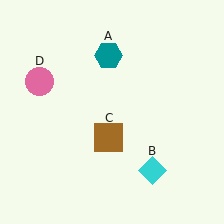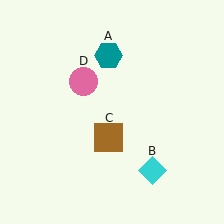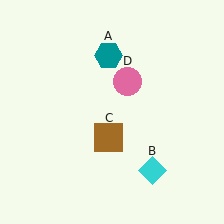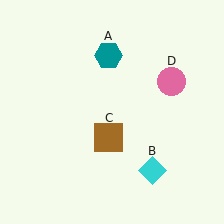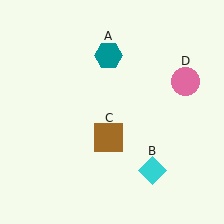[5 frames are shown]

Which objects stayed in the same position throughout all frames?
Teal hexagon (object A) and cyan diamond (object B) and brown square (object C) remained stationary.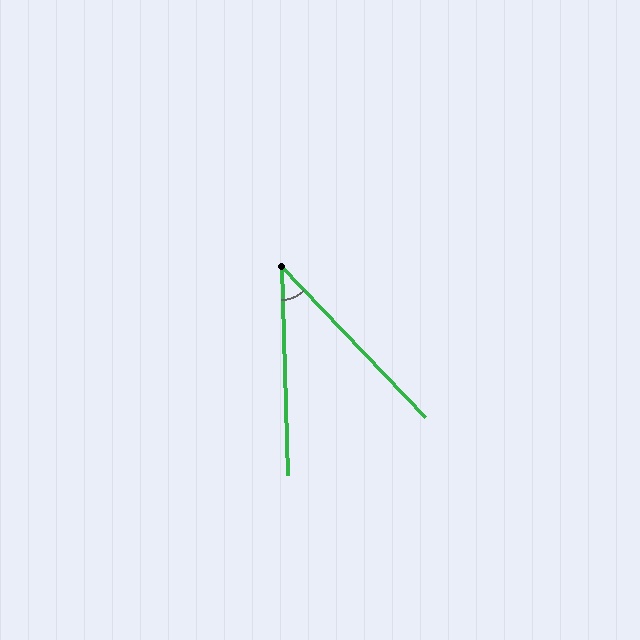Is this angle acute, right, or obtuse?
It is acute.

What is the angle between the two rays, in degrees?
Approximately 42 degrees.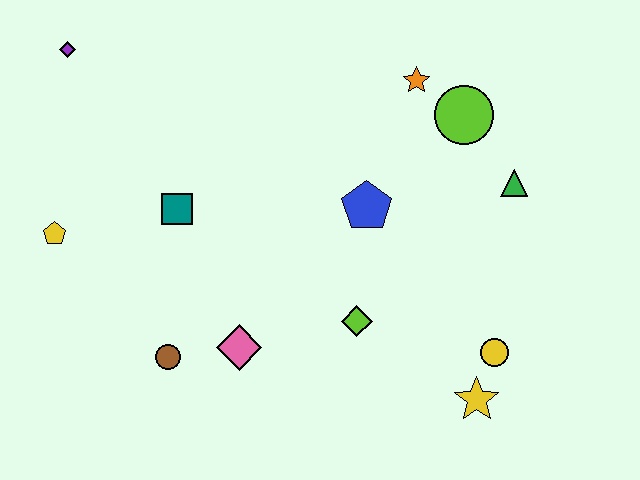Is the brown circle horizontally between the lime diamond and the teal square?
No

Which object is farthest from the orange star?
The yellow pentagon is farthest from the orange star.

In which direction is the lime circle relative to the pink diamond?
The lime circle is above the pink diamond.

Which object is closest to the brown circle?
The pink diamond is closest to the brown circle.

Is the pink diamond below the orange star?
Yes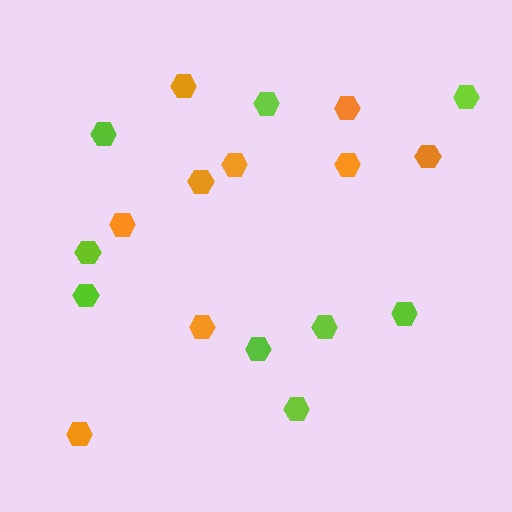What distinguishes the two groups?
There are 2 groups: one group of orange hexagons (9) and one group of lime hexagons (9).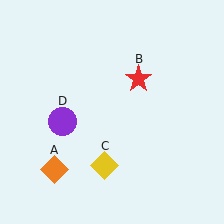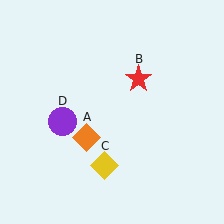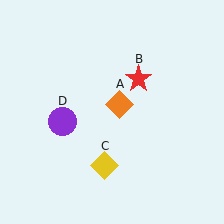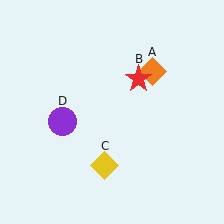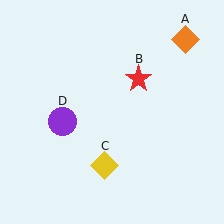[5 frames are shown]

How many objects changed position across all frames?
1 object changed position: orange diamond (object A).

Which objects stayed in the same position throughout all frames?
Red star (object B) and yellow diamond (object C) and purple circle (object D) remained stationary.